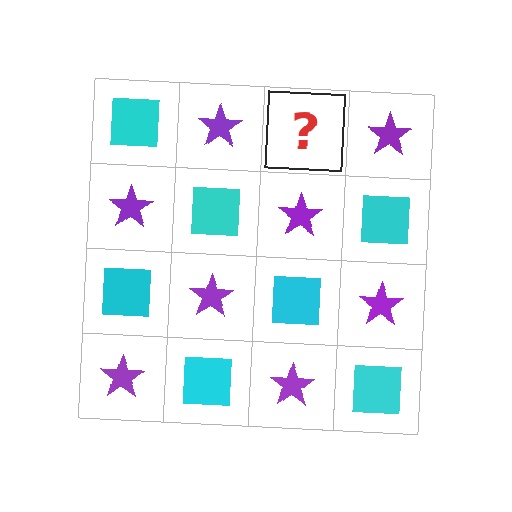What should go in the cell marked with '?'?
The missing cell should contain a cyan square.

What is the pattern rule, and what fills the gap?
The rule is that it alternates cyan square and purple star in a checkerboard pattern. The gap should be filled with a cyan square.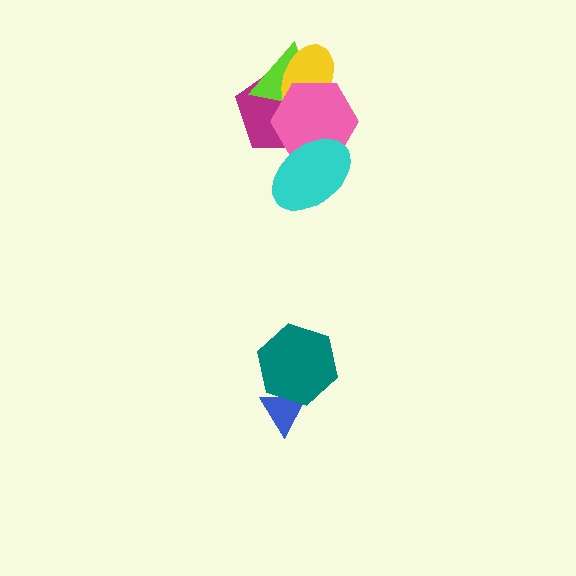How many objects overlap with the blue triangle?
1 object overlaps with the blue triangle.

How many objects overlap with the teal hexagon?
1 object overlaps with the teal hexagon.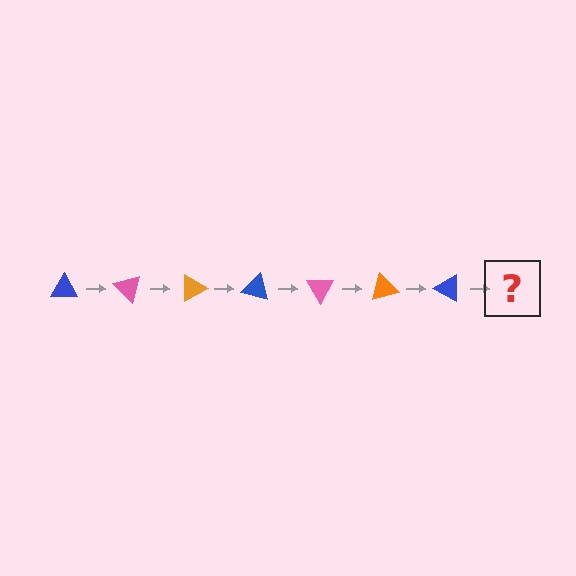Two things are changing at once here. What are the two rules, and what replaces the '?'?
The two rules are that it rotates 45 degrees each step and the color cycles through blue, pink, and orange. The '?' should be a pink triangle, rotated 315 degrees from the start.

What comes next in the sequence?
The next element should be a pink triangle, rotated 315 degrees from the start.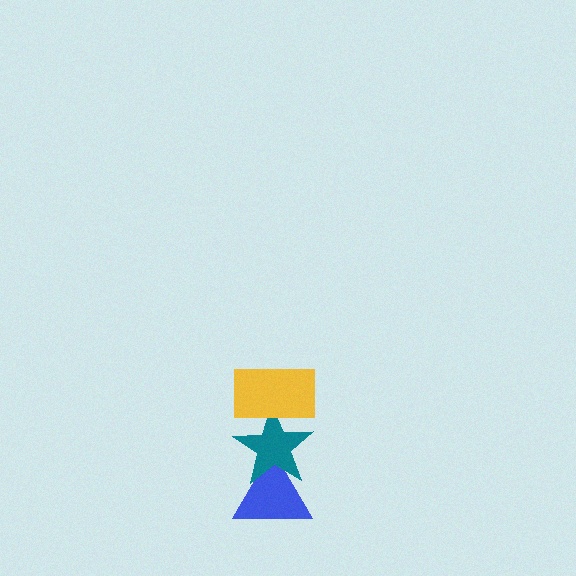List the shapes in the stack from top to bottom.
From top to bottom: the yellow rectangle, the teal star, the blue triangle.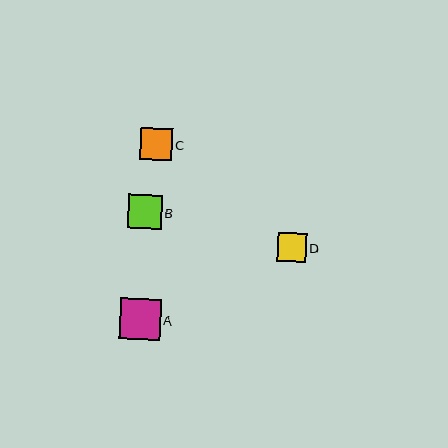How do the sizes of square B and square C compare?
Square B and square C are approximately the same size.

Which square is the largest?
Square A is the largest with a size of approximately 41 pixels.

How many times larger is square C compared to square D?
Square C is approximately 1.1 times the size of square D.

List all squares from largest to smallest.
From largest to smallest: A, B, C, D.